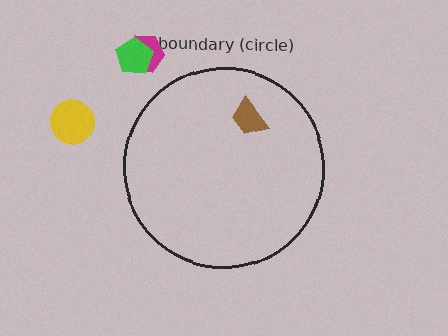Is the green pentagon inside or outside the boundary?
Outside.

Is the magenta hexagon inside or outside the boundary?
Outside.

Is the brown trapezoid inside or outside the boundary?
Inside.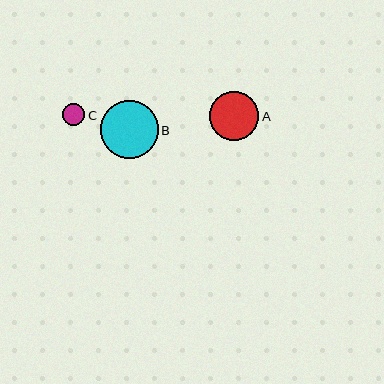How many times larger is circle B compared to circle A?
Circle B is approximately 1.2 times the size of circle A.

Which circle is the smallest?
Circle C is the smallest with a size of approximately 22 pixels.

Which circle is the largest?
Circle B is the largest with a size of approximately 58 pixels.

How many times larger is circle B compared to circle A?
Circle B is approximately 1.2 times the size of circle A.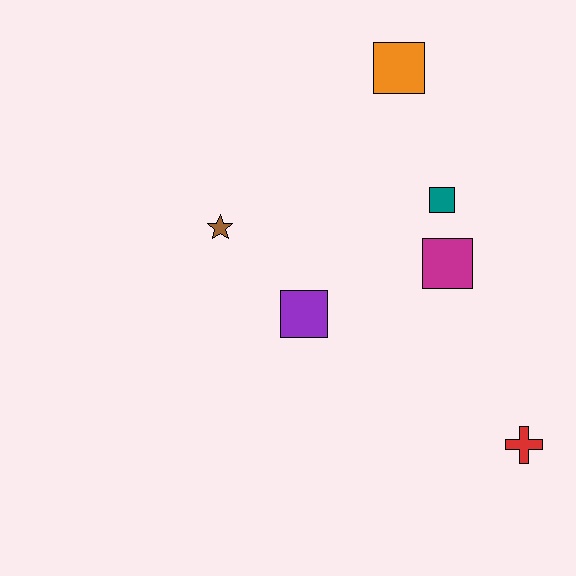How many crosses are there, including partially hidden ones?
There is 1 cross.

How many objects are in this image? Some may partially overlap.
There are 6 objects.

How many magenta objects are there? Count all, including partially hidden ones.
There is 1 magenta object.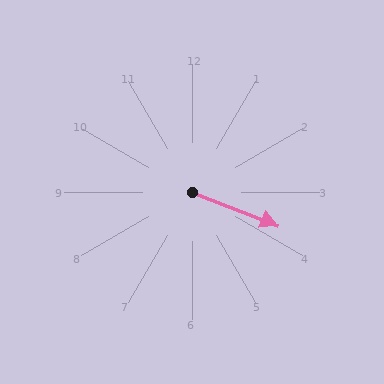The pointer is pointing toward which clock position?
Roughly 4 o'clock.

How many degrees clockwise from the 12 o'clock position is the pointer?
Approximately 111 degrees.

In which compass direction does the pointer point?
East.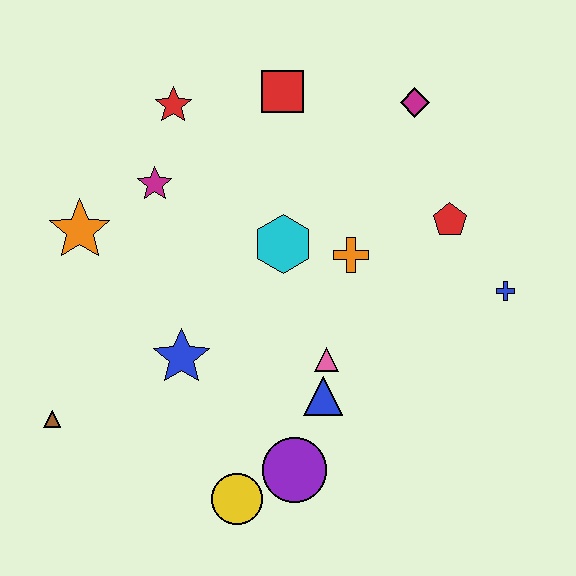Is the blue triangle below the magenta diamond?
Yes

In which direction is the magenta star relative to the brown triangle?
The magenta star is above the brown triangle.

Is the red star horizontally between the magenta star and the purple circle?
Yes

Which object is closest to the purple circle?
The yellow circle is closest to the purple circle.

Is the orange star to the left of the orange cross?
Yes